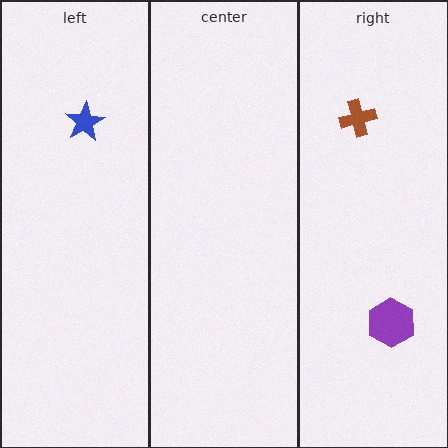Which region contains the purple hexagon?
The right region.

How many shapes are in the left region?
1.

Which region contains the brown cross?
The right region.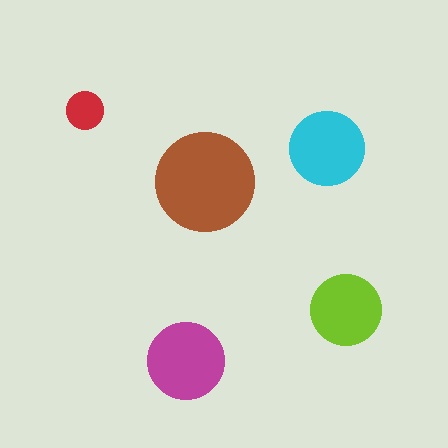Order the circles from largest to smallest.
the brown one, the magenta one, the cyan one, the lime one, the red one.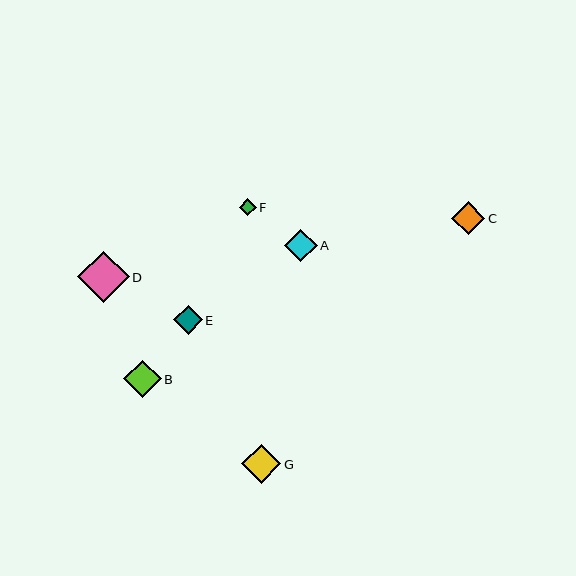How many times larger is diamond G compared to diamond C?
Diamond G is approximately 1.2 times the size of diamond C.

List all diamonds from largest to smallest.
From largest to smallest: D, G, B, A, C, E, F.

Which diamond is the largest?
Diamond D is the largest with a size of approximately 52 pixels.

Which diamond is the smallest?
Diamond F is the smallest with a size of approximately 17 pixels.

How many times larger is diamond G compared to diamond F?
Diamond G is approximately 2.3 times the size of diamond F.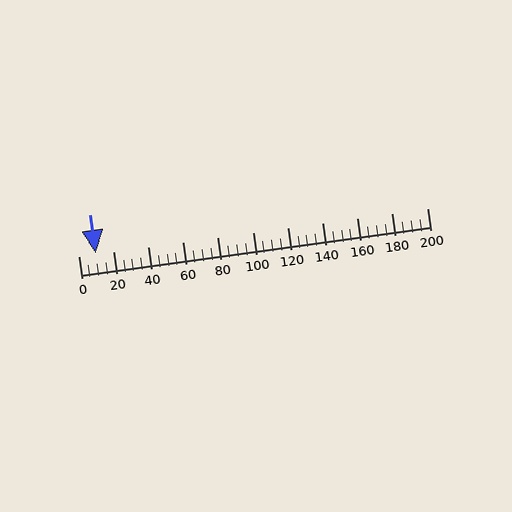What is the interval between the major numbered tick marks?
The major tick marks are spaced 20 units apart.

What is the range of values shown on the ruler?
The ruler shows values from 0 to 200.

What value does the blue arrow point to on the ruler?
The blue arrow points to approximately 10.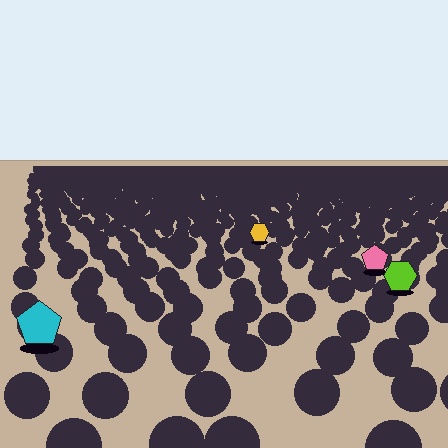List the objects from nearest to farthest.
From nearest to farthest: the cyan pentagon, the lime hexagon, the pink pentagon, the yellow hexagon.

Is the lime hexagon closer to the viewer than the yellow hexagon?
Yes. The lime hexagon is closer — you can tell from the texture gradient: the ground texture is coarser near it.